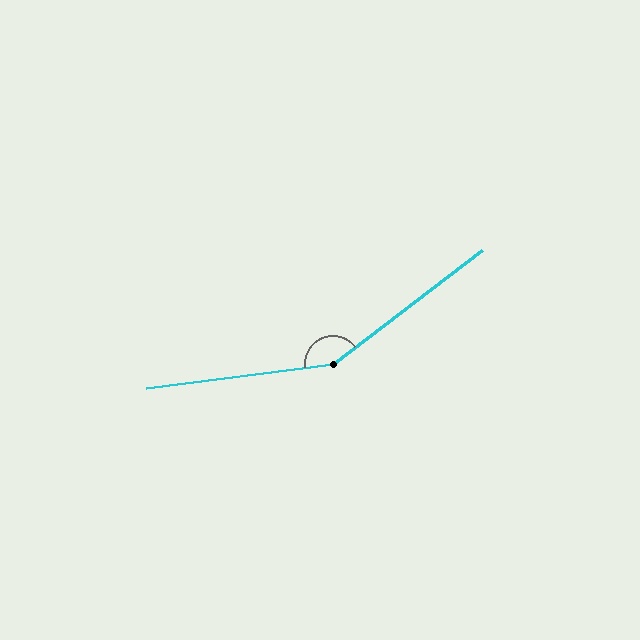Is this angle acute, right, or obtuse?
It is obtuse.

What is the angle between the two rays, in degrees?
Approximately 150 degrees.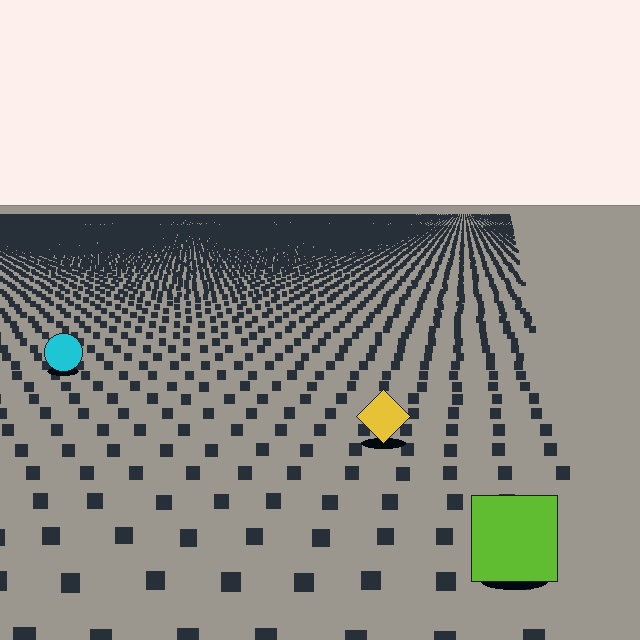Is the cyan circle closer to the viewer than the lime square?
No. The lime square is closer — you can tell from the texture gradient: the ground texture is coarser near it.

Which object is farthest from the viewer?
The cyan circle is farthest from the viewer. It appears smaller and the ground texture around it is denser.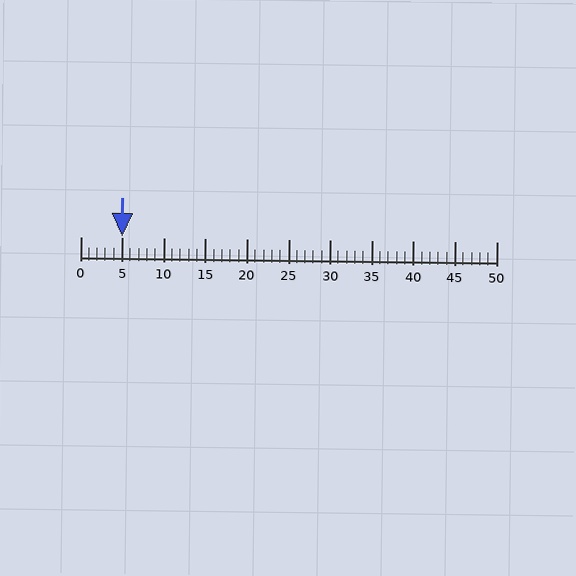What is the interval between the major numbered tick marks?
The major tick marks are spaced 5 units apart.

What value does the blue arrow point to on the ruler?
The blue arrow points to approximately 5.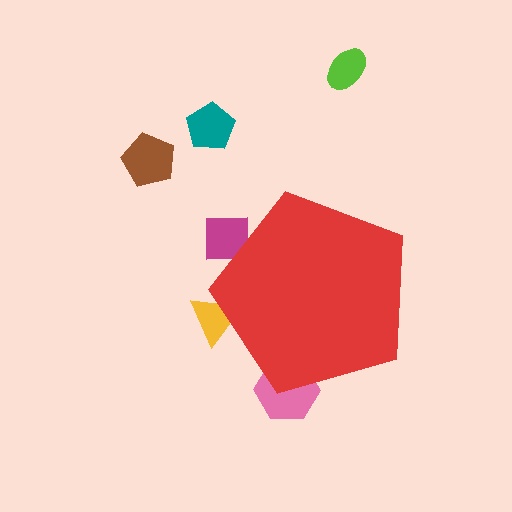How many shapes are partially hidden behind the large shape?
3 shapes are partially hidden.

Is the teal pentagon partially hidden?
No, the teal pentagon is fully visible.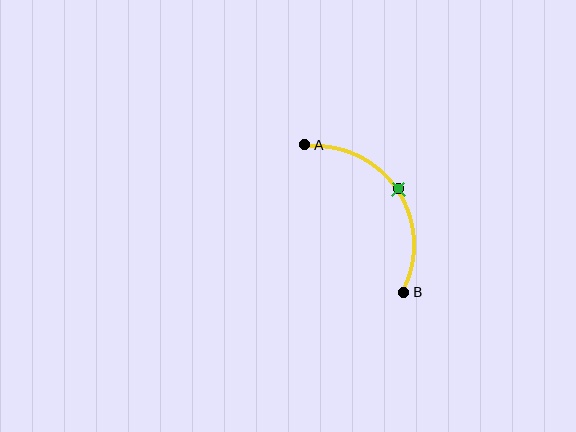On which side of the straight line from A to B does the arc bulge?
The arc bulges above and to the right of the straight line connecting A and B.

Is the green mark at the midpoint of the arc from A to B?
Yes. The green mark lies on the arc at equal arc-length from both A and B — it is the arc midpoint.